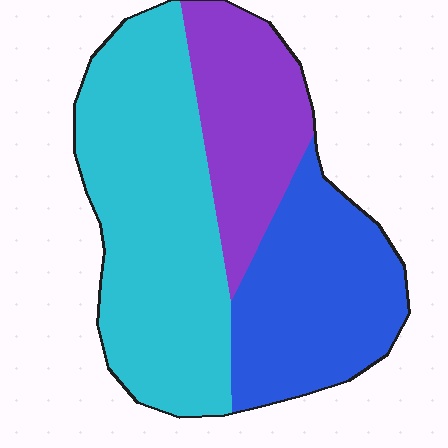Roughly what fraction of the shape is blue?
Blue covers 30% of the shape.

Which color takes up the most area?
Cyan, at roughly 45%.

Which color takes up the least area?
Purple, at roughly 25%.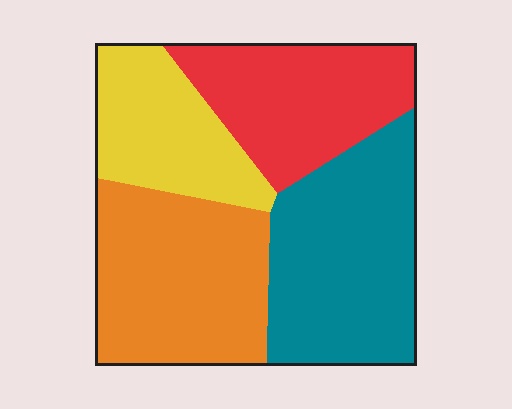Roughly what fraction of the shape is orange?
Orange takes up between a quarter and a half of the shape.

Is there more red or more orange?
Orange.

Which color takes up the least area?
Yellow, at roughly 20%.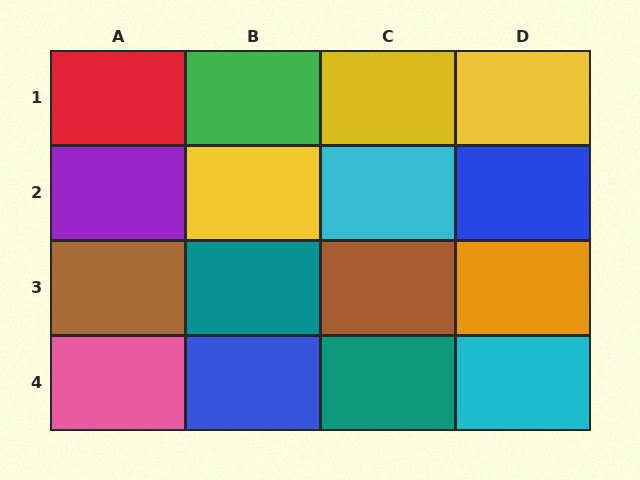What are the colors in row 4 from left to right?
Pink, blue, teal, cyan.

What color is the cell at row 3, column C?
Brown.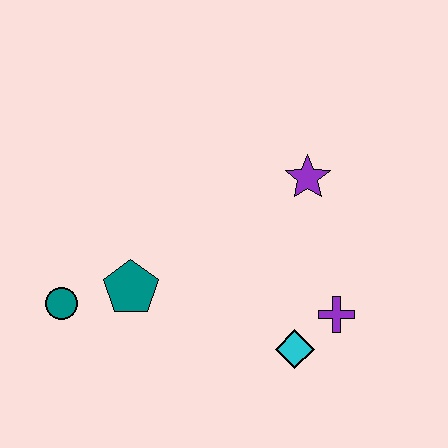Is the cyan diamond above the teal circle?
No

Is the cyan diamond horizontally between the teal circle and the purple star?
Yes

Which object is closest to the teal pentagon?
The teal circle is closest to the teal pentagon.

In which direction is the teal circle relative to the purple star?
The teal circle is to the left of the purple star.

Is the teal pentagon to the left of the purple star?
Yes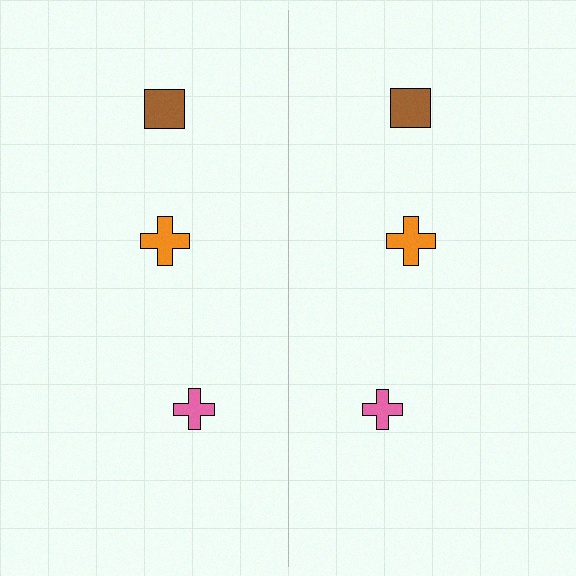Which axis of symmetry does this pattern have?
The pattern has a vertical axis of symmetry running through the center of the image.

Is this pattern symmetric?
Yes, this pattern has bilateral (reflection) symmetry.